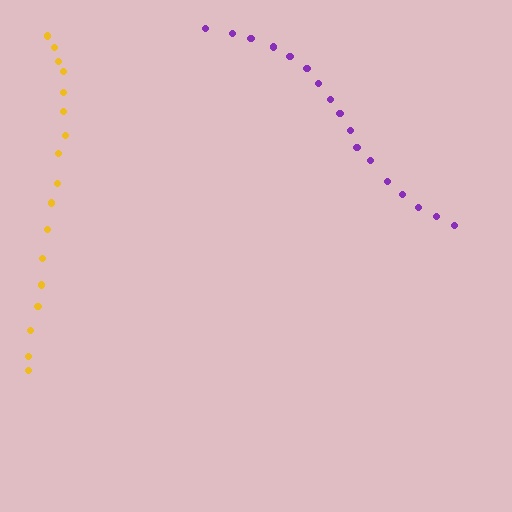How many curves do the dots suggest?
There are 2 distinct paths.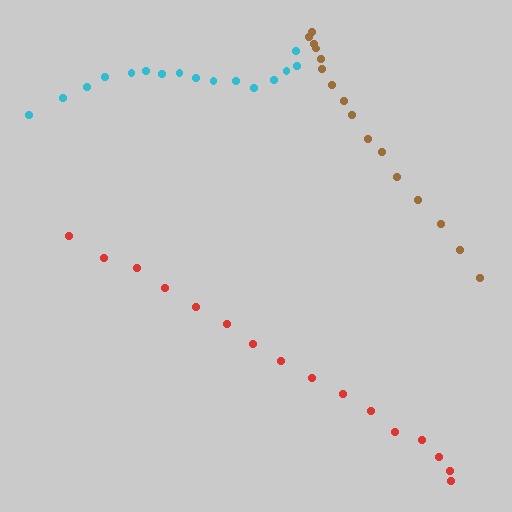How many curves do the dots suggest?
There are 3 distinct paths.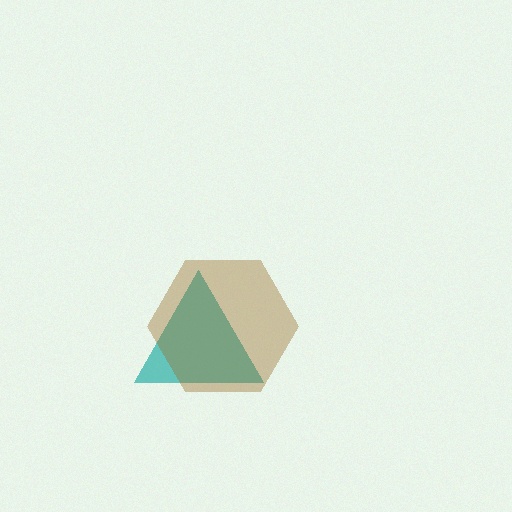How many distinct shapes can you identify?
There are 2 distinct shapes: a teal triangle, a brown hexagon.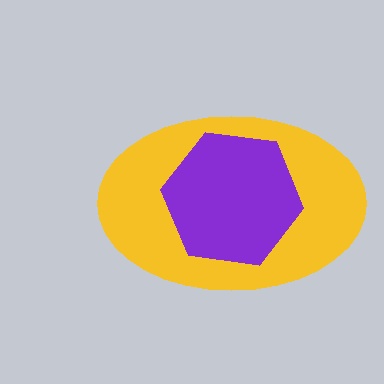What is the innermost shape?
The purple hexagon.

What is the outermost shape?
The yellow ellipse.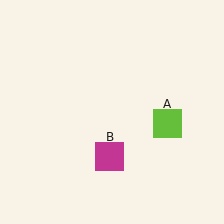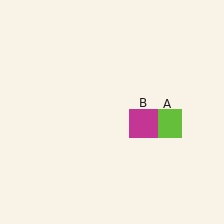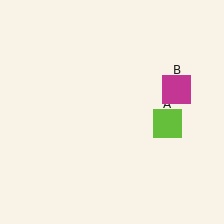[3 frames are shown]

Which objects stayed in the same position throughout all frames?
Lime square (object A) remained stationary.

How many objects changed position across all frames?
1 object changed position: magenta square (object B).